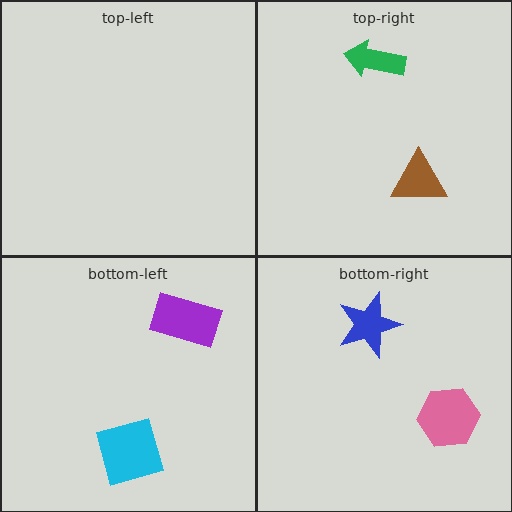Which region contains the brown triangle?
The top-right region.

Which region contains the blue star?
The bottom-right region.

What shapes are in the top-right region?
The green arrow, the brown triangle.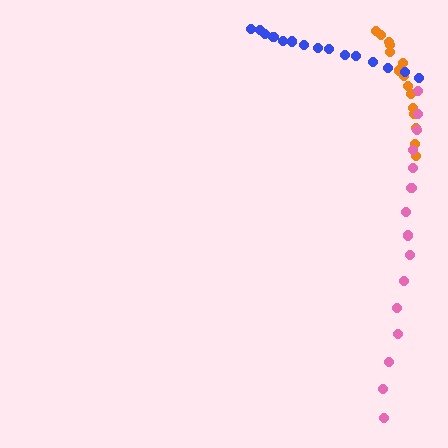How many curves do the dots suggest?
There are 3 distinct paths.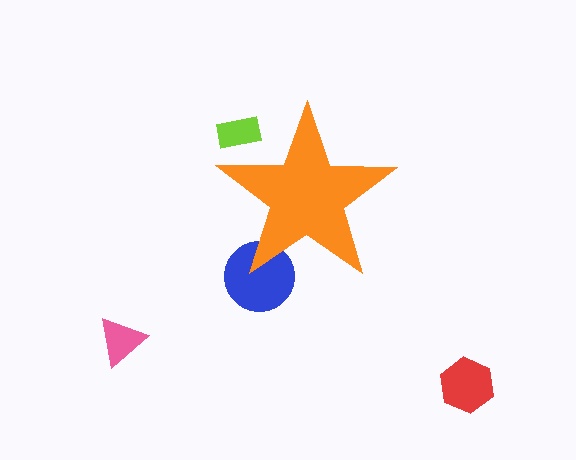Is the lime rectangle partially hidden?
Yes, the lime rectangle is partially hidden behind the orange star.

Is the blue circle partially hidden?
Yes, the blue circle is partially hidden behind the orange star.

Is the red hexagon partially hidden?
No, the red hexagon is fully visible.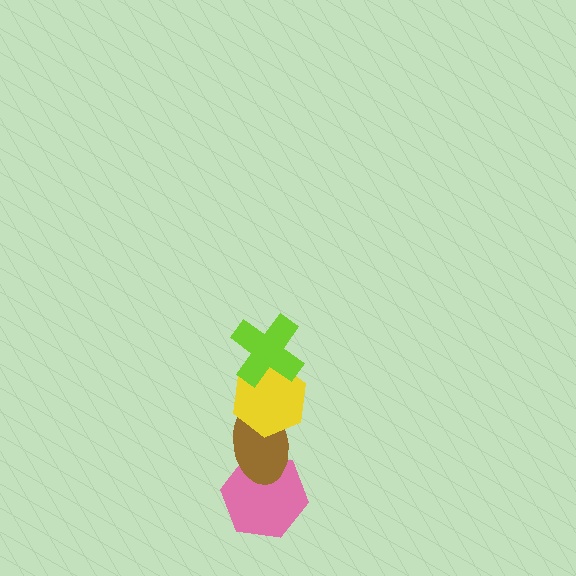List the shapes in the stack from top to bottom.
From top to bottom: the lime cross, the yellow hexagon, the brown ellipse, the pink hexagon.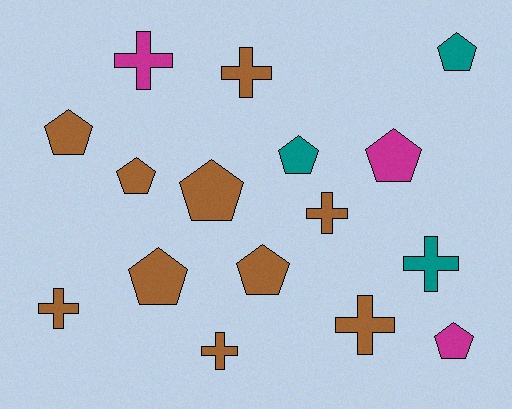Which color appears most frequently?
Brown, with 10 objects.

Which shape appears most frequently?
Pentagon, with 9 objects.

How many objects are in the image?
There are 16 objects.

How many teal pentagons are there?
There are 2 teal pentagons.